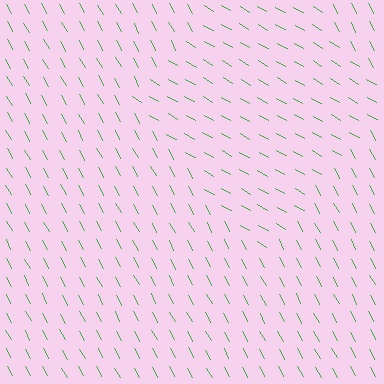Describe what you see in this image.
The image is filled with small green line segments. A diamond region in the image has lines oriented differently from the surrounding lines, creating a visible texture boundary.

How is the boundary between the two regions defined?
The boundary is defined purely by a change in line orientation (approximately 31 degrees difference). All lines are the same color and thickness.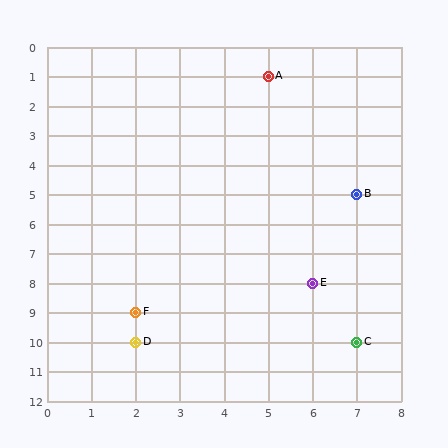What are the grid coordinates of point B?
Point B is at grid coordinates (7, 5).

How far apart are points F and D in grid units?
Points F and D are 1 row apart.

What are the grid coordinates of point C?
Point C is at grid coordinates (7, 10).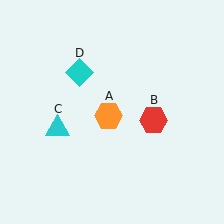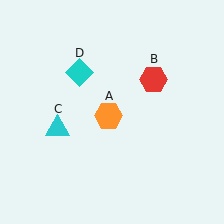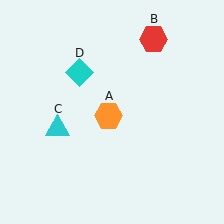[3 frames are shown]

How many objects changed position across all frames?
1 object changed position: red hexagon (object B).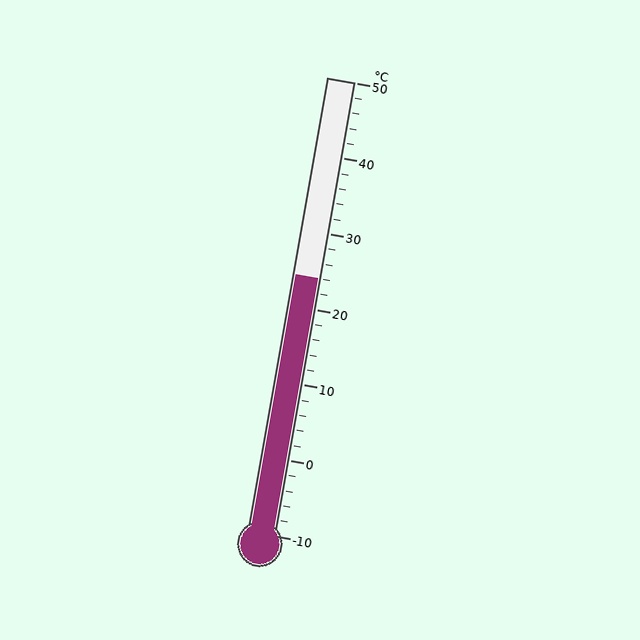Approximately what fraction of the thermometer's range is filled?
The thermometer is filled to approximately 55% of its range.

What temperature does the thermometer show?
The thermometer shows approximately 24°C.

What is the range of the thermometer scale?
The thermometer scale ranges from -10°C to 50°C.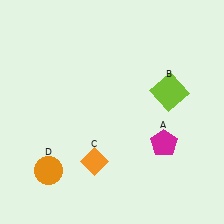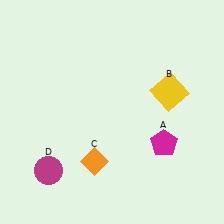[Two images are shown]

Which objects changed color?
B changed from lime to yellow. D changed from orange to magenta.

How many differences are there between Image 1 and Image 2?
There are 2 differences between the two images.